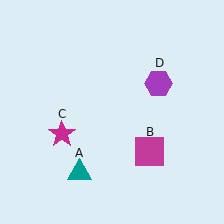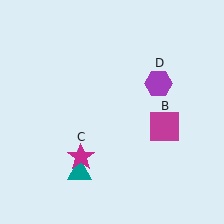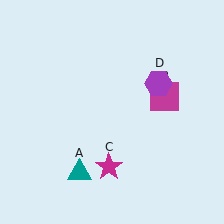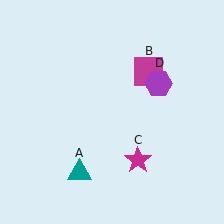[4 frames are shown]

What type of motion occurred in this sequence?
The magenta square (object B), magenta star (object C) rotated counterclockwise around the center of the scene.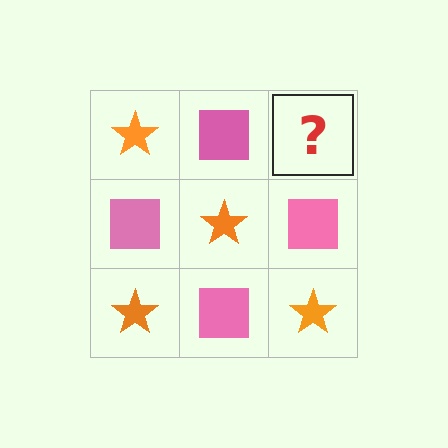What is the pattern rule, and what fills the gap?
The rule is that it alternates orange star and pink square in a checkerboard pattern. The gap should be filled with an orange star.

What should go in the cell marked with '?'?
The missing cell should contain an orange star.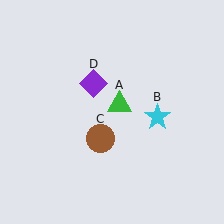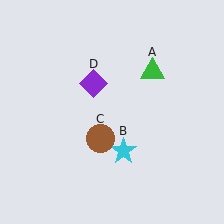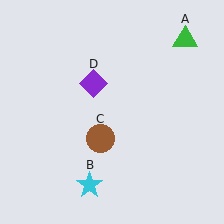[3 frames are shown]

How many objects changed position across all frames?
2 objects changed position: green triangle (object A), cyan star (object B).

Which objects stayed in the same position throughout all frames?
Brown circle (object C) and purple diamond (object D) remained stationary.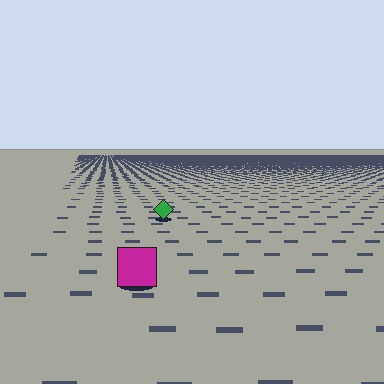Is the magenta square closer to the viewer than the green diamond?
Yes. The magenta square is closer — you can tell from the texture gradient: the ground texture is coarser near it.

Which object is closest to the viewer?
The magenta square is closest. The texture marks near it are larger and more spread out.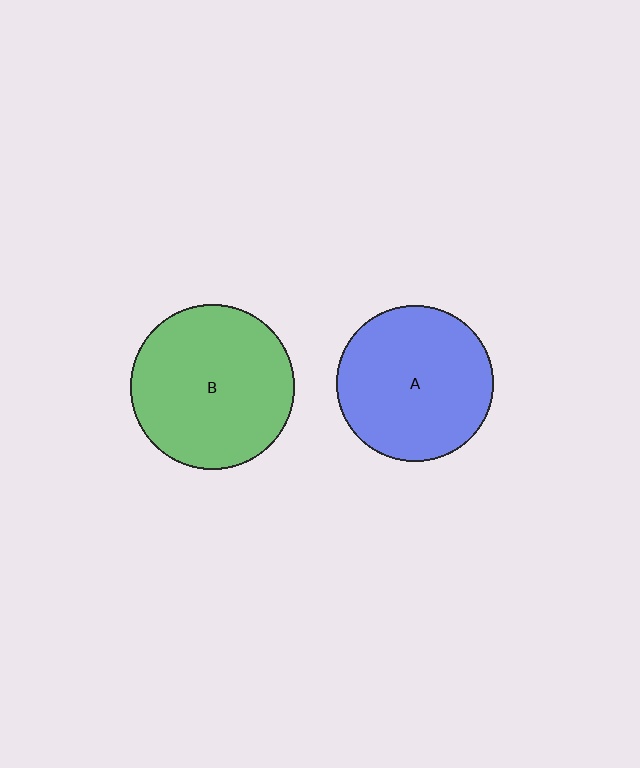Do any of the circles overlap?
No, none of the circles overlap.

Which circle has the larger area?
Circle B (green).